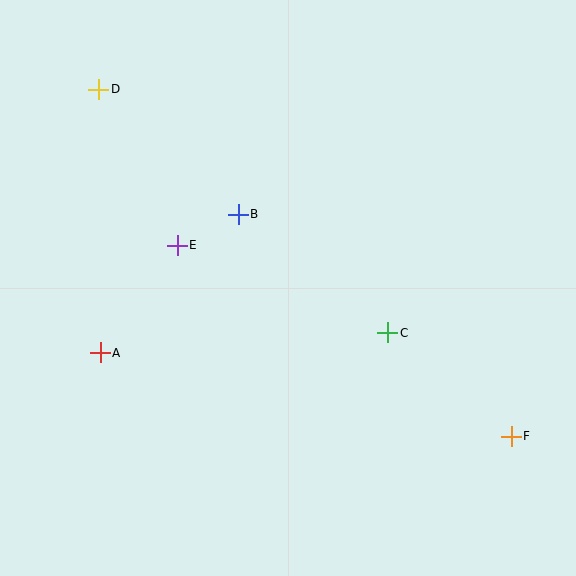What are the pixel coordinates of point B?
Point B is at (238, 214).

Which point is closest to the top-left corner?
Point D is closest to the top-left corner.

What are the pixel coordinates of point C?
Point C is at (388, 333).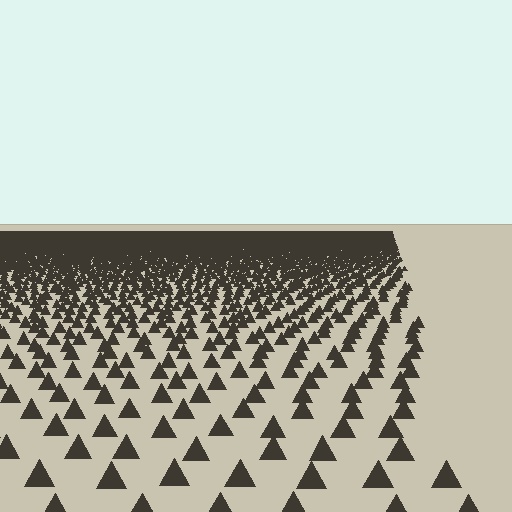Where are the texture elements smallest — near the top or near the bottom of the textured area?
Near the top.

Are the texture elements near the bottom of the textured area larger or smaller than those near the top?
Larger. Near the bottom, elements are closer to the viewer and appear at a bigger on-screen size.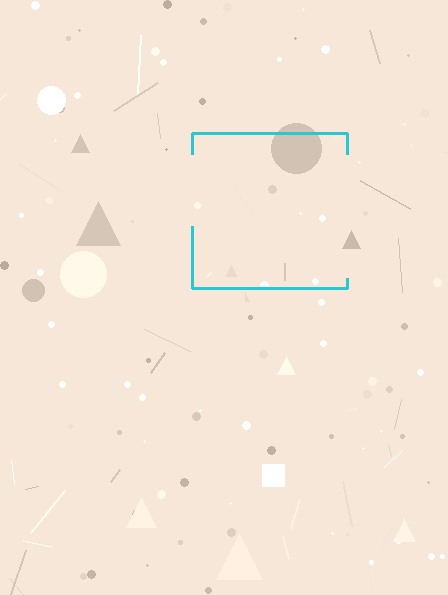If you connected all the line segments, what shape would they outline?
They would outline a square.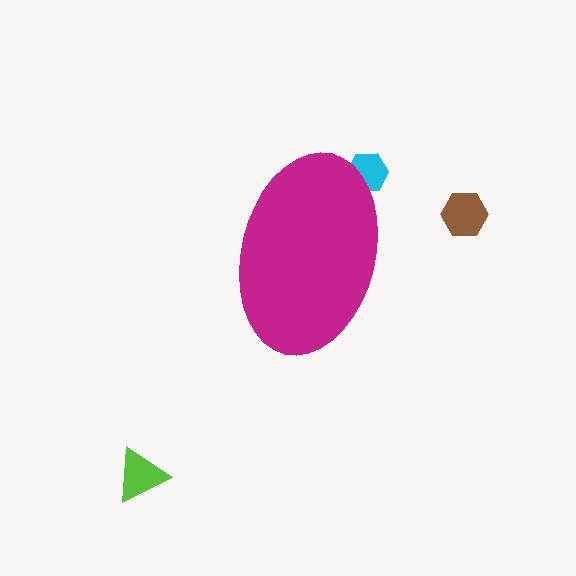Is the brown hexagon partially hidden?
No, the brown hexagon is fully visible.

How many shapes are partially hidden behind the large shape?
1 shape is partially hidden.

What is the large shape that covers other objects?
A magenta ellipse.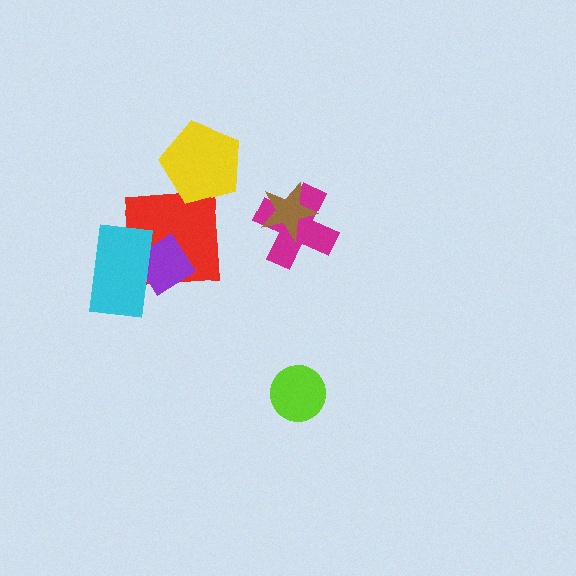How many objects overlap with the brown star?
1 object overlaps with the brown star.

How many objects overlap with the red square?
2 objects overlap with the red square.